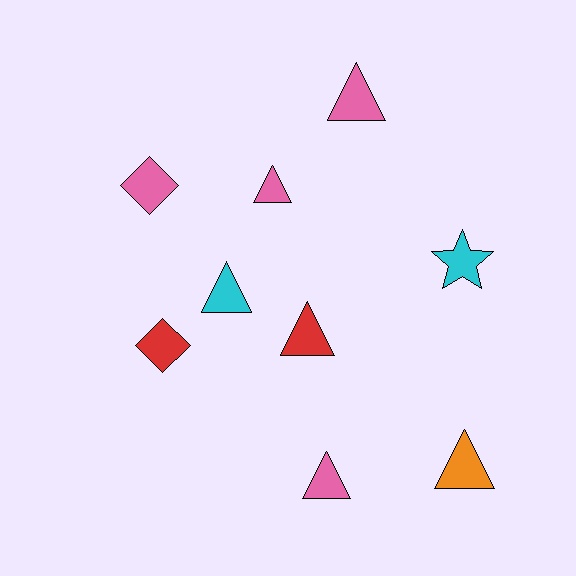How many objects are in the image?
There are 9 objects.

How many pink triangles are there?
There are 3 pink triangles.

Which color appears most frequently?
Pink, with 4 objects.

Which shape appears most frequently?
Triangle, with 6 objects.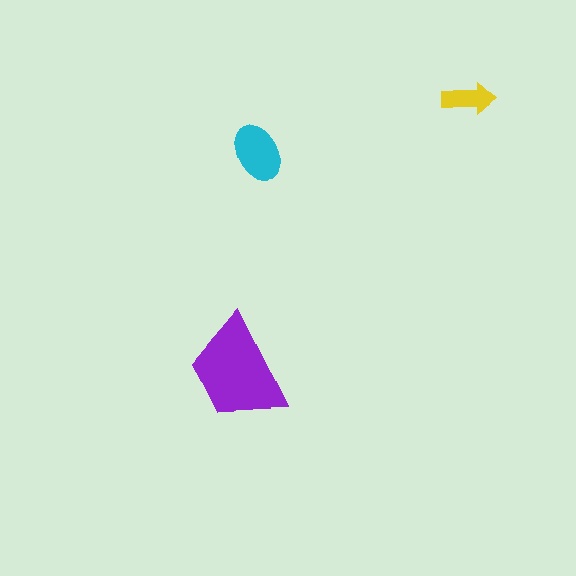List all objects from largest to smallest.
The purple trapezoid, the cyan ellipse, the yellow arrow.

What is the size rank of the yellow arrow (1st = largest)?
3rd.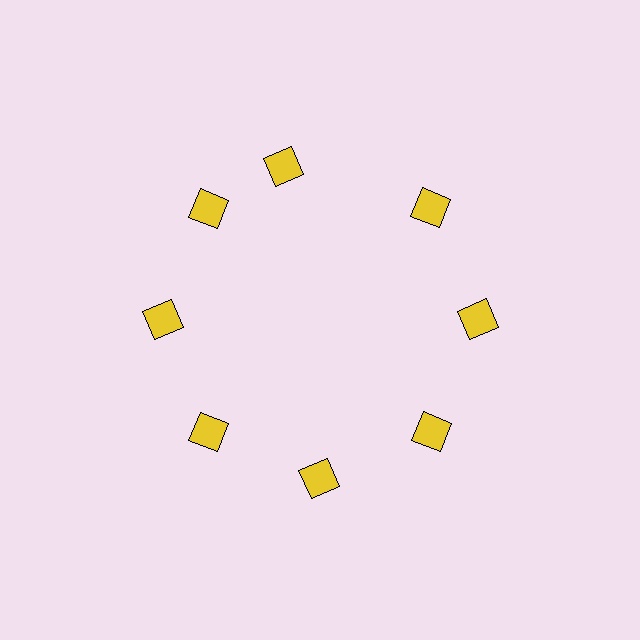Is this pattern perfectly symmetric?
No. The 8 yellow squares are arranged in a ring, but one element near the 12 o'clock position is rotated out of alignment along the ring, breaking the 8-fold rotational symmetry.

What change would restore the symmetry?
The symmetry would be restored by rotating it back into even spacing with its neighbors so that all 8 squares sit at equal angles and equal distance from the center.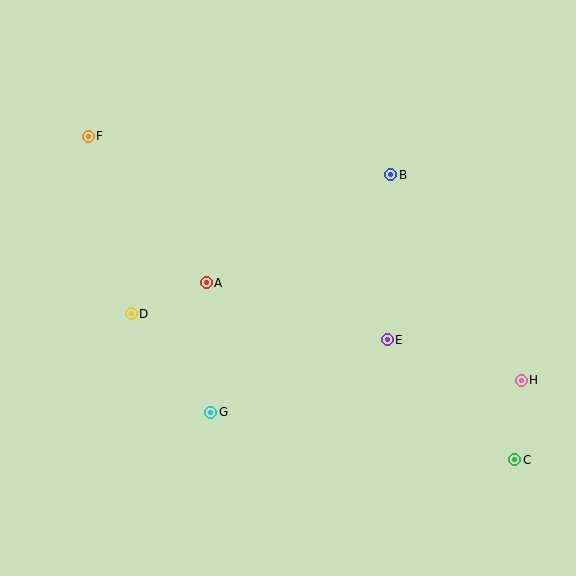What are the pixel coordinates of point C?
Point C is at (515, 460).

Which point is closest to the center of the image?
Point A at (206, 283) is closest to the center.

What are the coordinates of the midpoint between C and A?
The midpoint between C and A is at (361, 371).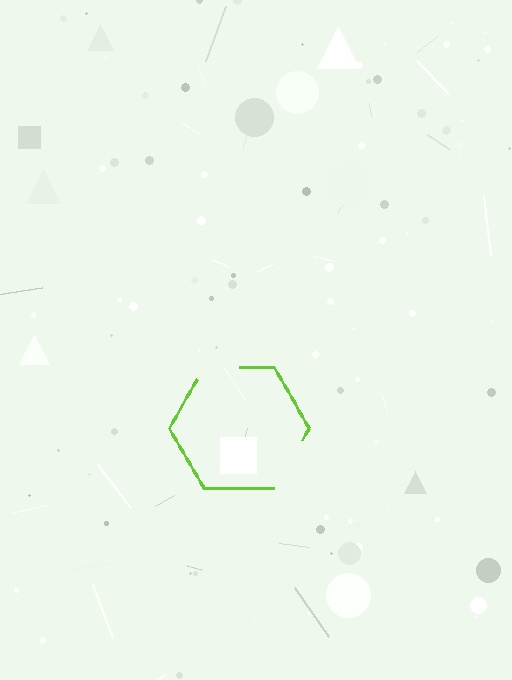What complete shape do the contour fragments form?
The contour fragments form a hexagon.